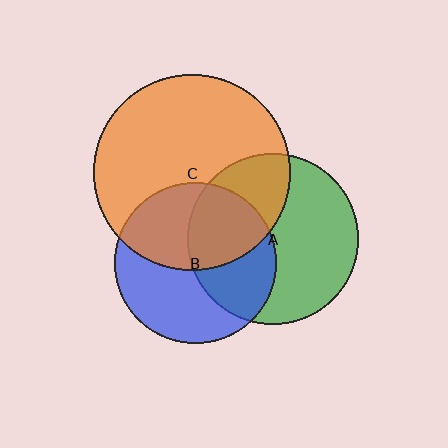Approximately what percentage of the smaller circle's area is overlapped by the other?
Approximately 35%.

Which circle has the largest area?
Circle C (orange).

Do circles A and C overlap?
Yes.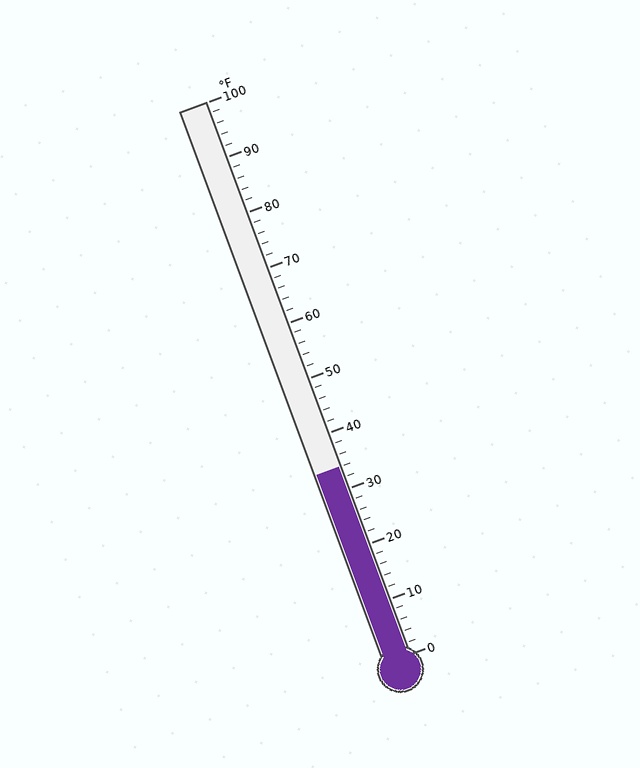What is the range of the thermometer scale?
The thermometer scale ranges from 0°F to 100°F.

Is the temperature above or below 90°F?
The temperature is below 90°F.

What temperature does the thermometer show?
The thermometer shows approximately 34°F.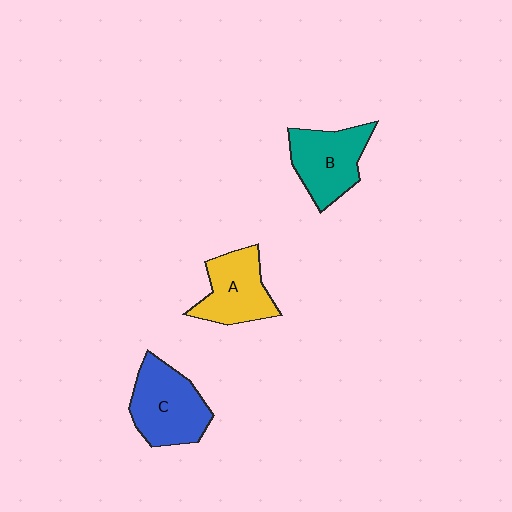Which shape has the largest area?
Shape C (blue).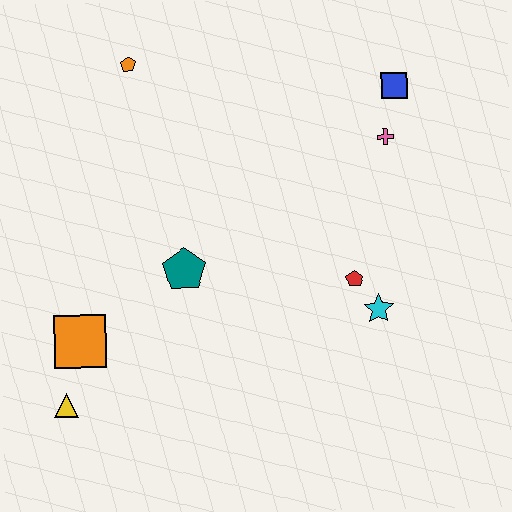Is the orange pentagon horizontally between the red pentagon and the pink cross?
No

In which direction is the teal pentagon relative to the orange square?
The teal pentagon is to the right of the orange square.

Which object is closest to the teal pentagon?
The orange square is closest to the teal pentagon.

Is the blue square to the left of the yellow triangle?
No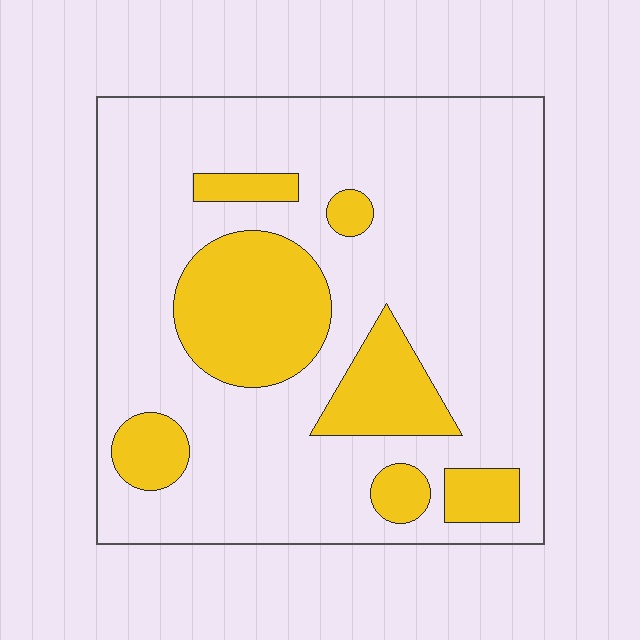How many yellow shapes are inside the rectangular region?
7.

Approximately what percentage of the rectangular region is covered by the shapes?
Approximately 25%.